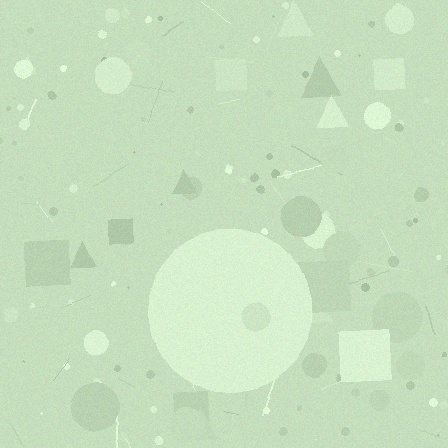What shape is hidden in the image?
A circle is hidden in the image.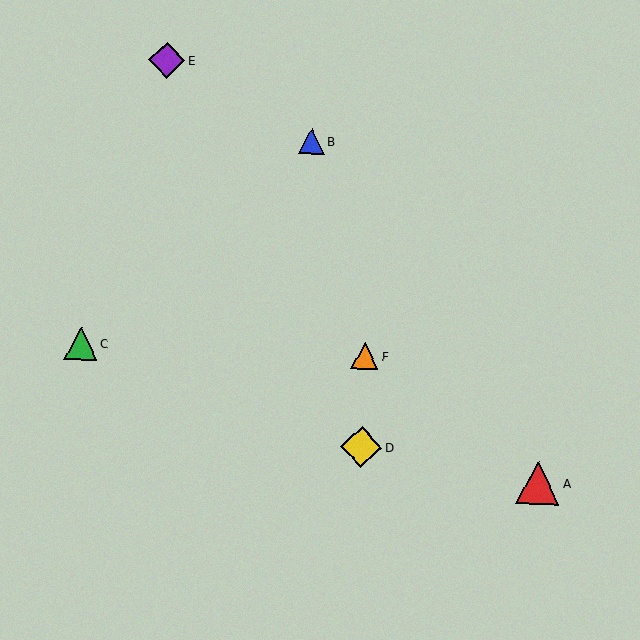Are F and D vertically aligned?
Yes, both are at x≈365.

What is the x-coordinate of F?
Object F is at x≈365.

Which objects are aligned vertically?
Objects D, F are aligned vertically.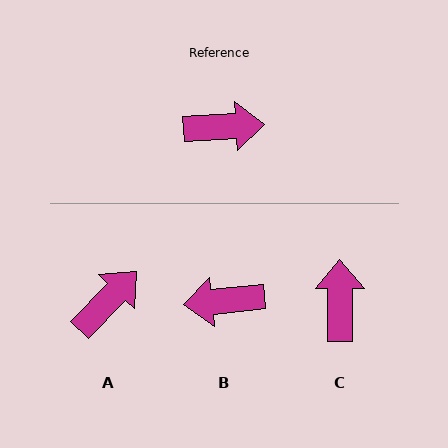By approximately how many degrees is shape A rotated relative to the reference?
Approximately 42 degrees counter-clockwise.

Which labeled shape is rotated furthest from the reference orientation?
B, about 177 degrees away.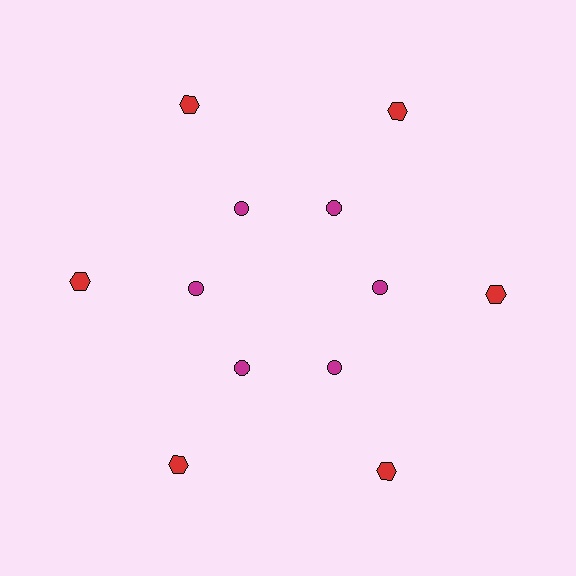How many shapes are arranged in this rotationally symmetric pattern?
There are 12 shapes, arranged in 6 groups of 2.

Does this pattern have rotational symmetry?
Yes, this pattern has 6-fold rotational symmetry. It looks the same after rotating 60 degrees around the center.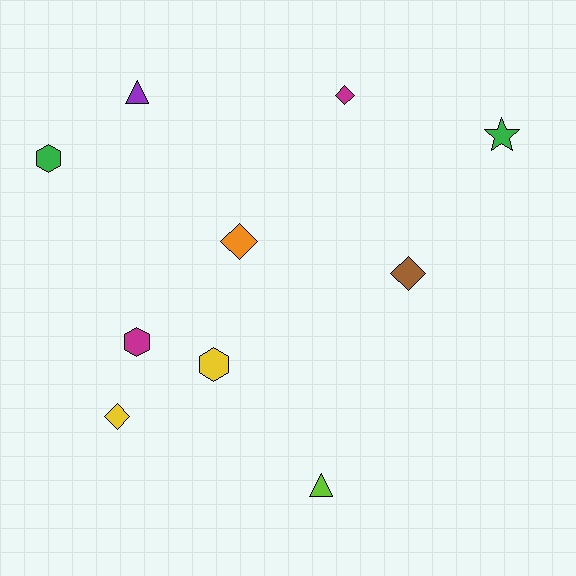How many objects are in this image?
There are 10 objects.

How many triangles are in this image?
There are 2 triangles.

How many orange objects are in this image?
There is 1 orange object.